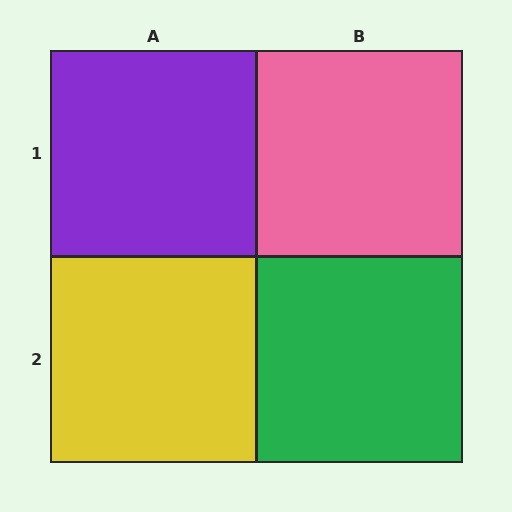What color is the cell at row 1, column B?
Pink.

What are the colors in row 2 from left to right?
Yellow, green.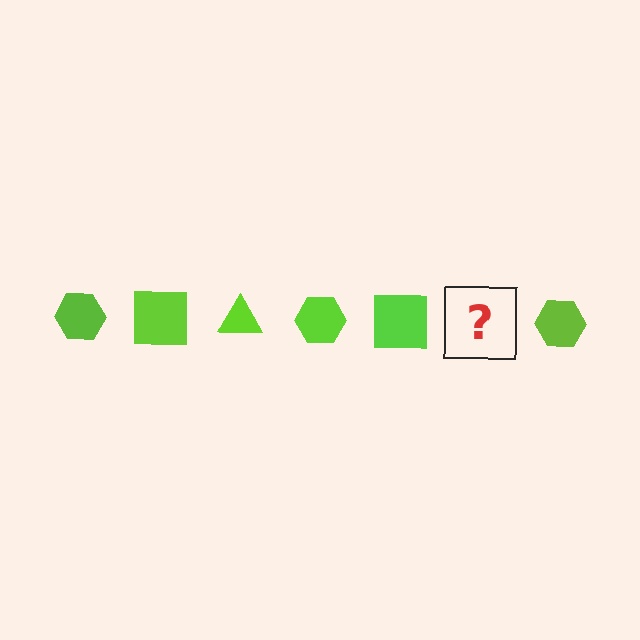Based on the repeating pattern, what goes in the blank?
The blank should be a lime triangle.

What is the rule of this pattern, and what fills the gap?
The rule is that the pattern cycles through hexagon, square, triangle shapes in lime. The gap should be filled with a lime triangle.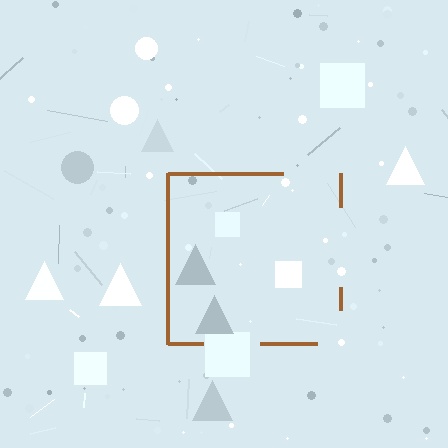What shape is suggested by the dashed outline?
The dashed outline suggests a square.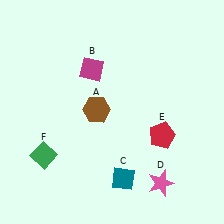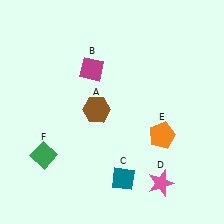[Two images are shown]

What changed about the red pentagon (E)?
In Image 1, E is red. In Image 2, it changed to orange.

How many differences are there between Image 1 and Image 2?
There is 1 difference between the two images.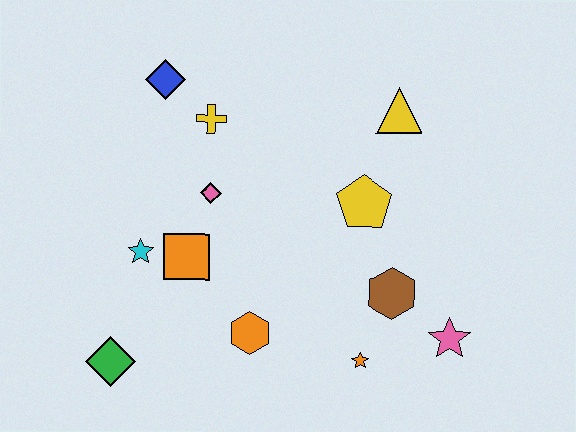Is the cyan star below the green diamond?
No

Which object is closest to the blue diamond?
The yellow cross is closest to the blue diamond.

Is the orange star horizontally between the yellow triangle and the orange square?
Yes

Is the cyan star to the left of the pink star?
Yes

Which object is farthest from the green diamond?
The yellow triangle is farthest from the green diamond.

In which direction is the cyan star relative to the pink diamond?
The cyan star is to the left of the pink diamond.